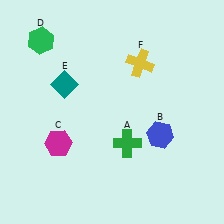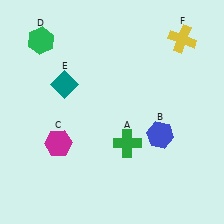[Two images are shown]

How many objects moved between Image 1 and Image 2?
1 object moved between the two images.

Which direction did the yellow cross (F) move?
The yellow cross (F) moved right.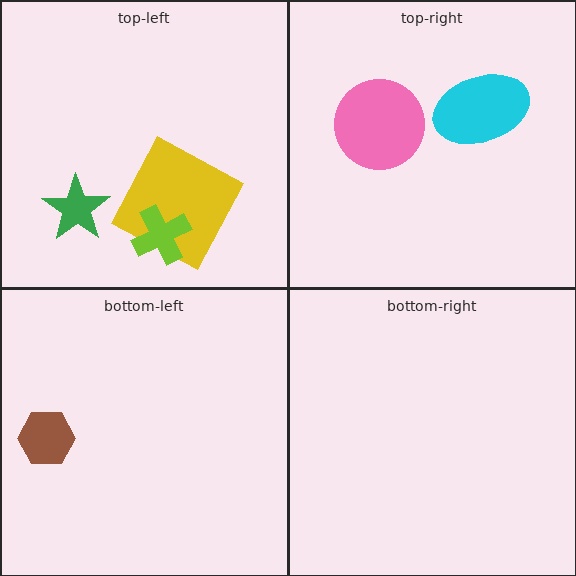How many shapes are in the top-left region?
3.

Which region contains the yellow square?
The top-left region.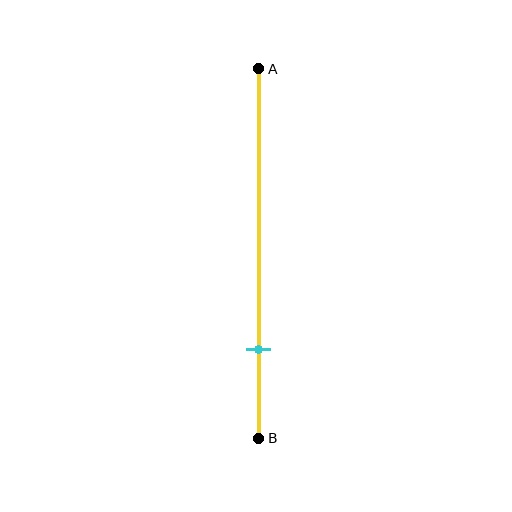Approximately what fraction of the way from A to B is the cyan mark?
The cyan mark is approximately 75% of the way from A to B.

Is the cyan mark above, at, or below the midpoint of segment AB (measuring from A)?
The cyan mark is below the midpoint of segment AB.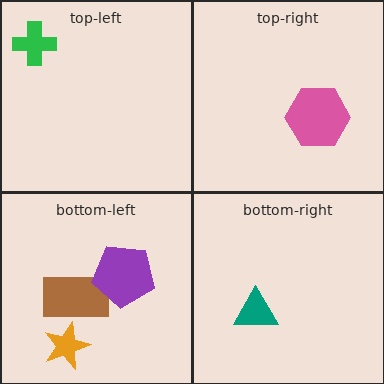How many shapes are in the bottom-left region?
3.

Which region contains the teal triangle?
The bottom-right region.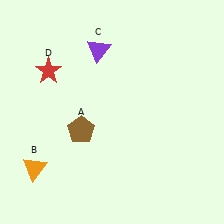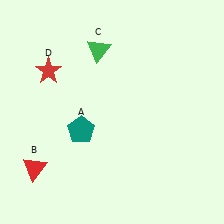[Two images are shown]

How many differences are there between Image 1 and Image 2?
There are 3 differences between the two images.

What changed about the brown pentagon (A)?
In Image 1, A is brown. In Image 2, it changed to teal.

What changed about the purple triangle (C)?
In Image 1, C is purple. In Image 2, it changed to green.